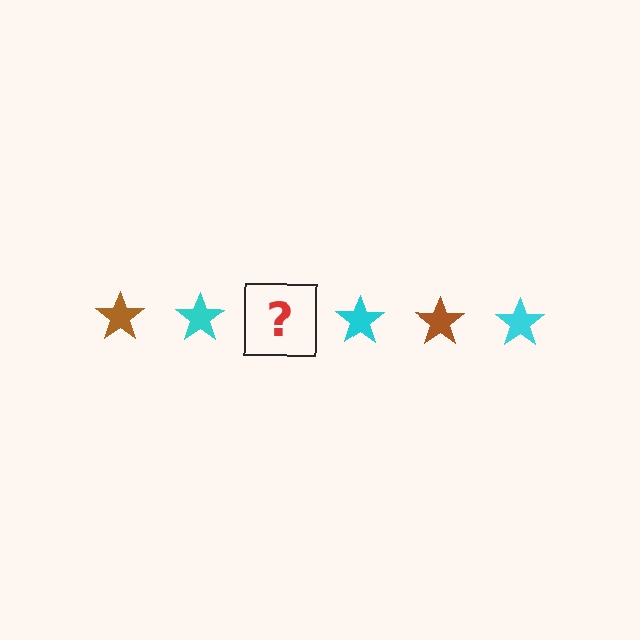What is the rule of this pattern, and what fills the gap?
The rule is that the pattern cycles through brown, cyan stars. The gap should be filled with a brown star.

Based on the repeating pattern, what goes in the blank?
The blank should be a brown star.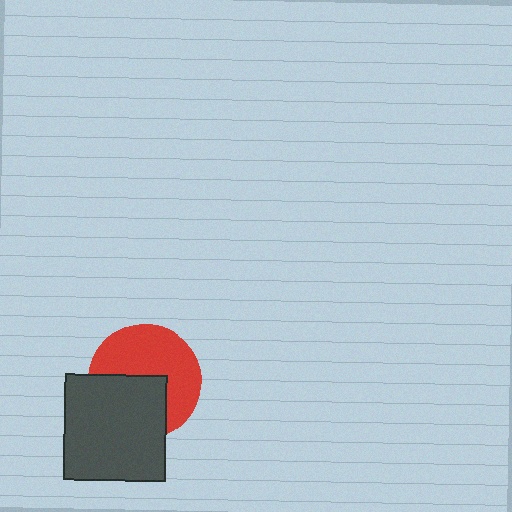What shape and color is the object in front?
The object in front is a dark gray rectangle.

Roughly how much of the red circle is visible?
About half of it is visible (roughly 58%).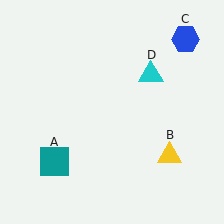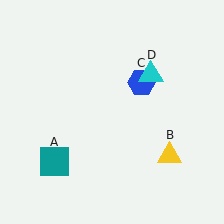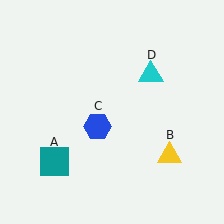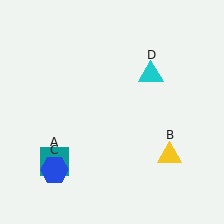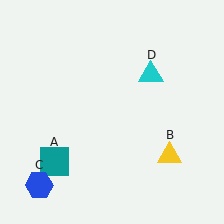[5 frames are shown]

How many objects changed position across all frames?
1 object changed position: blue hexagon (object C).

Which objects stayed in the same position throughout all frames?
Teal square (object A) and yellow triangle (object B) and cyan triangle (object D) remained stationary.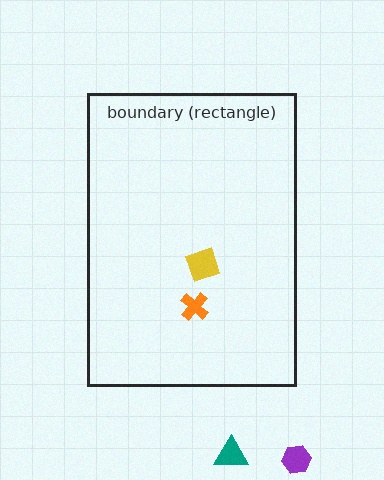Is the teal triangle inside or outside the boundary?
Outside.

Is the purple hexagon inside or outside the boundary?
Outside.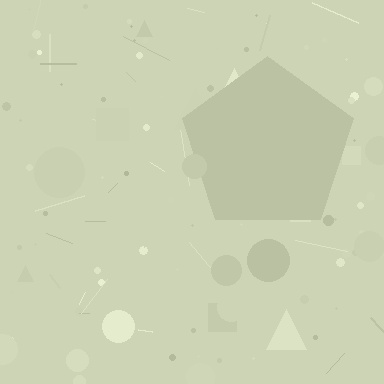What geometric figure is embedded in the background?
A pentagon is embedded in the background.